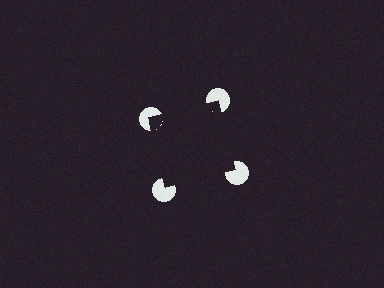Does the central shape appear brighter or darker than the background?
It typically appears slightly darker than the background, even though no actual brightness change is drawn.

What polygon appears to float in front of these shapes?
An illusory square — its edges are inferred from the aligned wedge cuts in the pac-man discs, not physically drawn.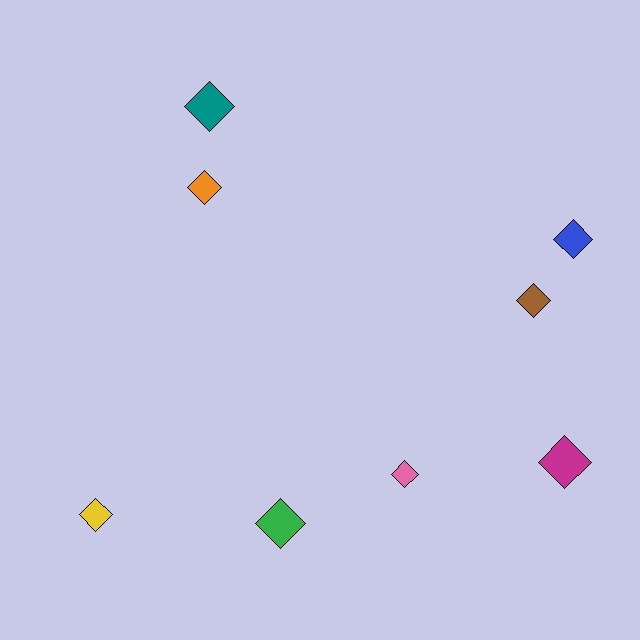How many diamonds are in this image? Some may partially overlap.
There are 8 diamonds.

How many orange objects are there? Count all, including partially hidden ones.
There is 1 orange object.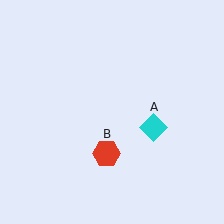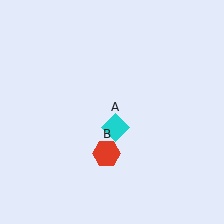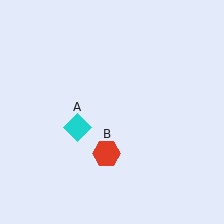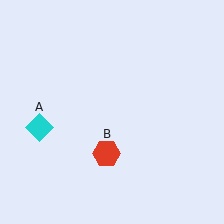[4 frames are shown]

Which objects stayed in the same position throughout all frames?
Red hexagon (object B) remained stationary.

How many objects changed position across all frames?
1 object changed position: cyan diamond (object A).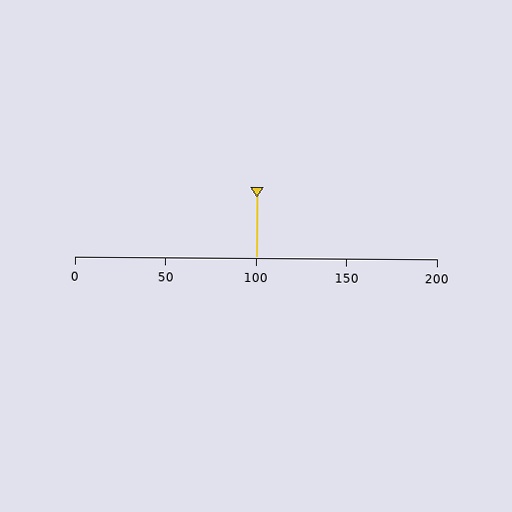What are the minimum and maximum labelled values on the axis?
The axis runs from 0 to 200.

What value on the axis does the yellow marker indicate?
The marker indicates approximately 100.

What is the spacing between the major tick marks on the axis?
The major ticks are spaced 50 apart.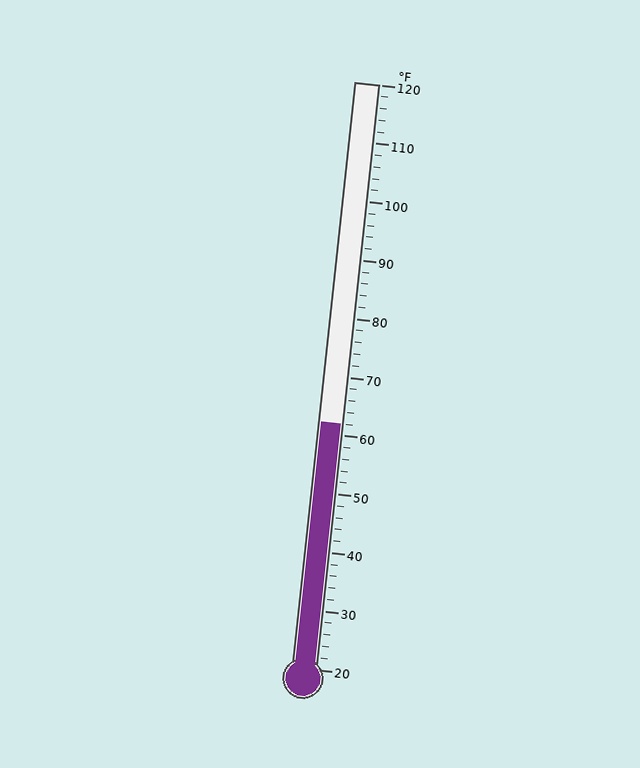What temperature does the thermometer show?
The thermometer shows approximately 62°F.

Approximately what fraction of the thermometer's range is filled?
The thermometer is filled to approximately 40% of its range.